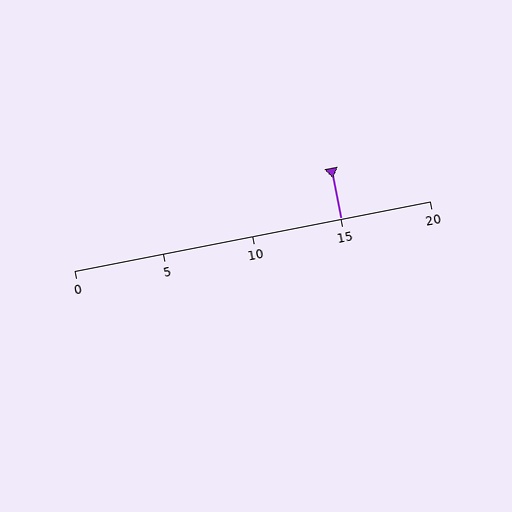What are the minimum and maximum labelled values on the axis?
The axis runs from 0 to 20.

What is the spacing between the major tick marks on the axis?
The major ticks are spaced 5 apart.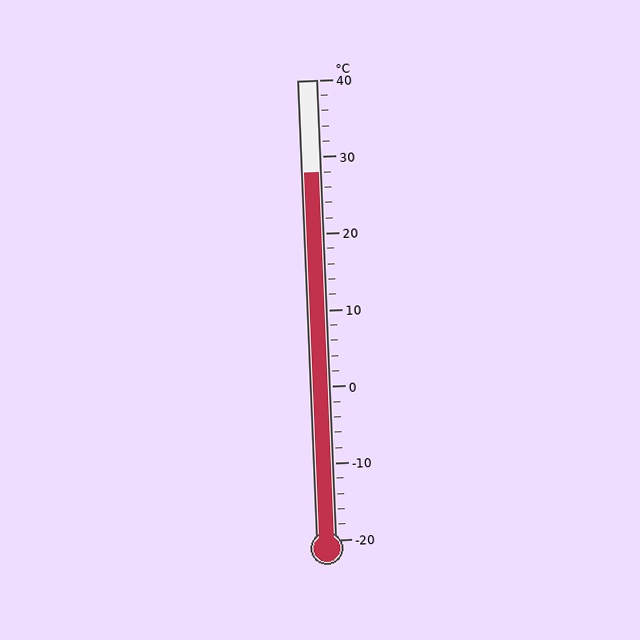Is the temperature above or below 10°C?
The temperature is above 10°C.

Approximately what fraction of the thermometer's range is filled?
The thermometer is filled to approximately 80% of its range.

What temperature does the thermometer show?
The thermometer shows approximately 28°C.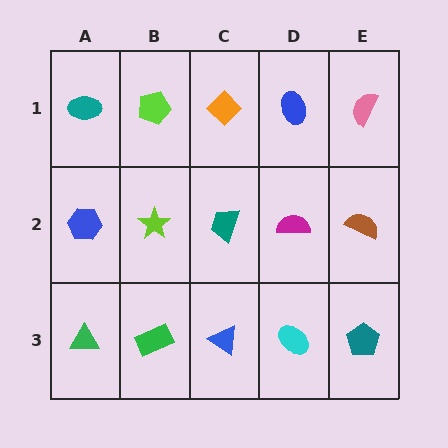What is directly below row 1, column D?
A magenta semicircle.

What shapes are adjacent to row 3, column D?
A magenta semicircle (row 2, column D), a blue triangle (row 3, column C), a teal pentagon (row 3, column E).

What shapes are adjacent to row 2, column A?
A teal ellipse (row 1, column A), a green triangle (row 3, column A), a lime star (row 2, column B).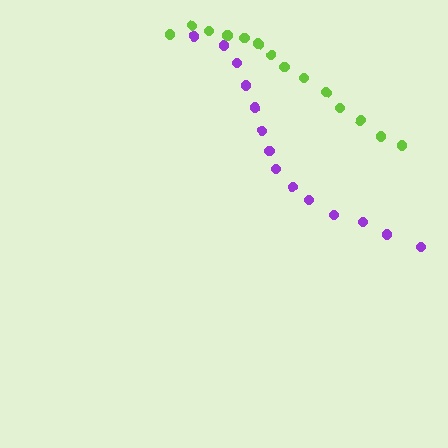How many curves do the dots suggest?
There are 2 distinct paths.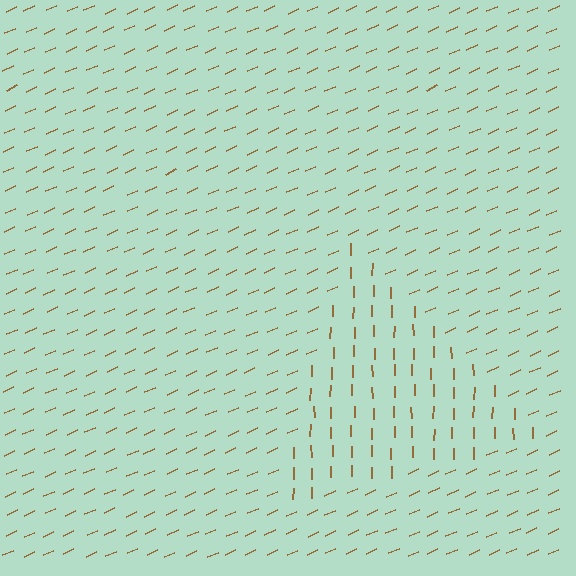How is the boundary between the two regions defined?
The boundary is defined purely by a change in line orientation (approximately 66 degrees difference). All lines are the same color and thickness.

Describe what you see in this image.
The image is filled with small brown line segments. A triangle region in the image has lines oriented differently from the surrounding lines, creating a visible texture boundary.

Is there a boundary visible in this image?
Yes, there is a texture boundary formed by a change in line orientation.